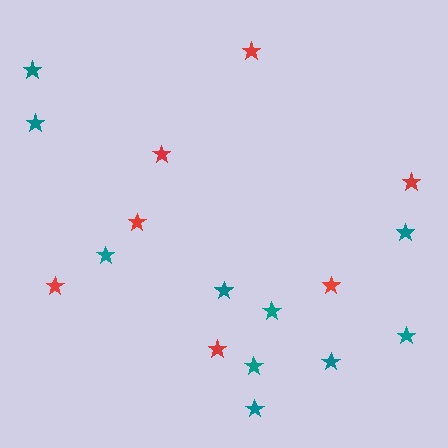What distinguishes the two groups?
There are 2 groups: one group of red stars (7) and one group of teal stars (10).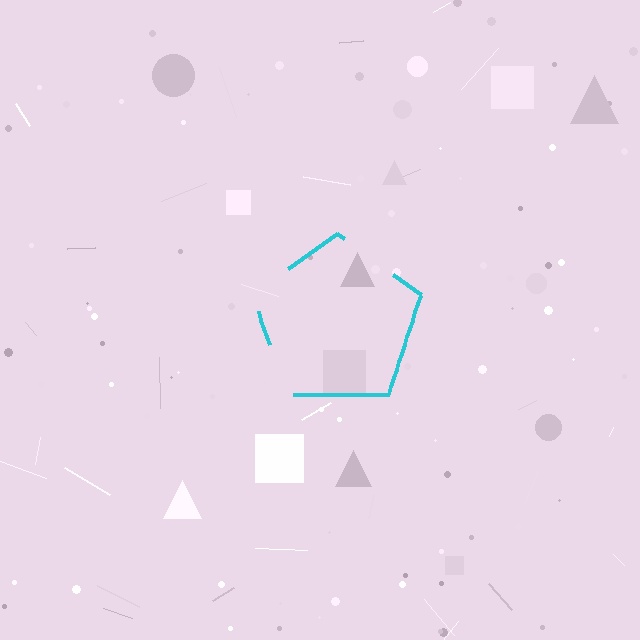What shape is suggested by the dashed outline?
The dashed outline suggests a pentagon.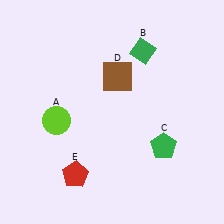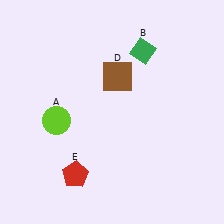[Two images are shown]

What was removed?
The green pentagon (C) was removed in Image 2.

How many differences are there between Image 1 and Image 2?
There is 1 difference between the two images.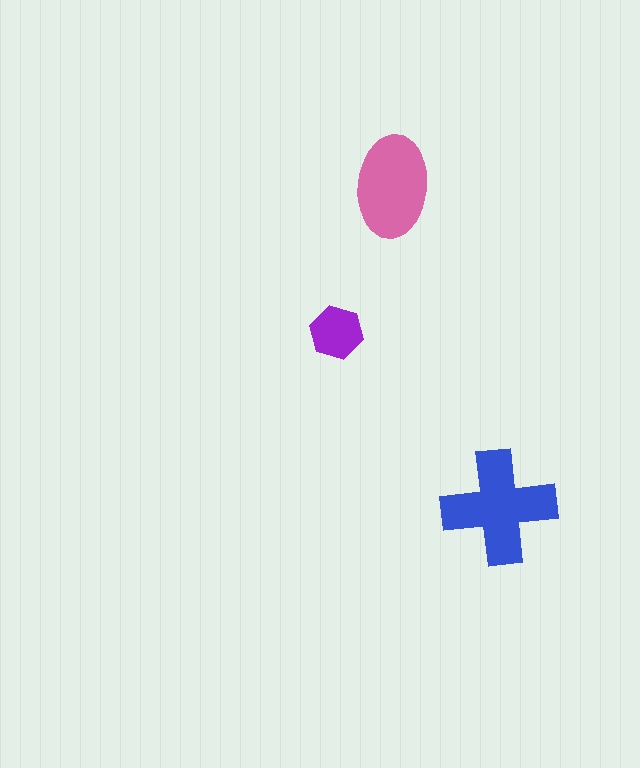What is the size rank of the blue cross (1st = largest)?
1st.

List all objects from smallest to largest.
The purple hexagon, the pink ellipse, the blue cross.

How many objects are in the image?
There are 3 objects in the image.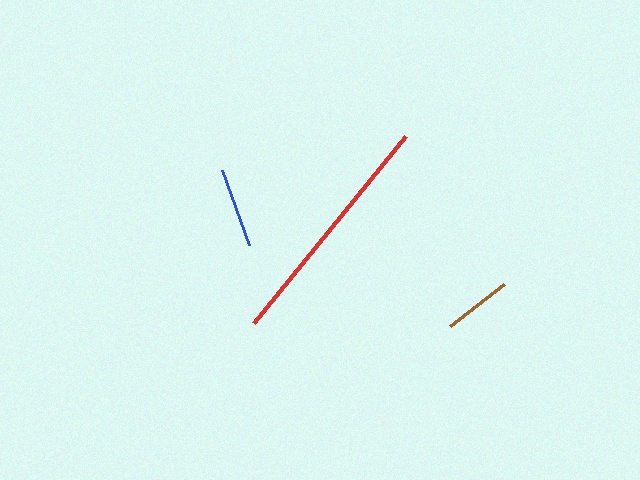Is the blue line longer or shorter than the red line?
The red line is longer than the blue line.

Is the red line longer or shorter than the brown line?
The red line is longer than the brown line.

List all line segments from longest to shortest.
From longest to shortest: red, blue, brown.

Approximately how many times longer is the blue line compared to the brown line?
The blue line is approximately 1.2 times the length of the brown line.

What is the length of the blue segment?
The blue segment is approximately 80 pixels long.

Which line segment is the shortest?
The brown line is the shortest at approximately 68 pixels.